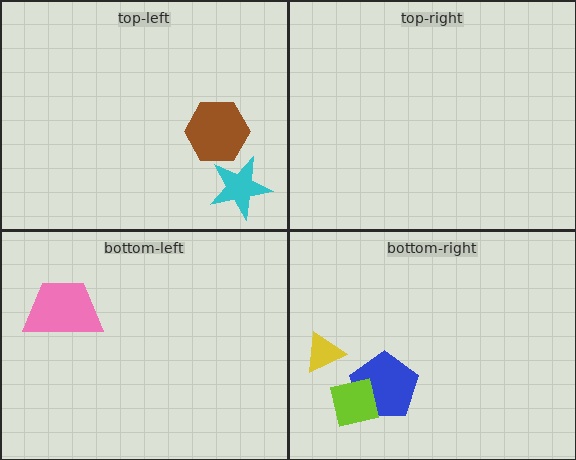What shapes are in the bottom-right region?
The yellow triangle, the blue pentagon, the lime square.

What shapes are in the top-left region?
The cyan star, the brown hexagon.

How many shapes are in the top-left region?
2.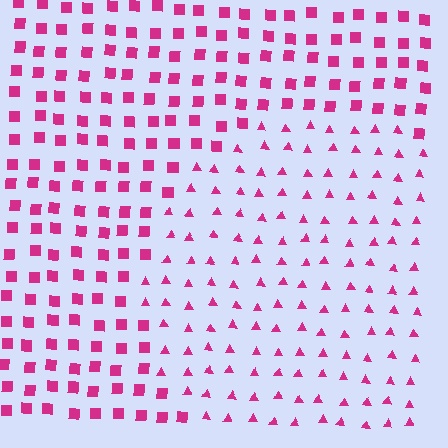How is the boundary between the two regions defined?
The boundary is defined by a change in element shape: triangles inside vs. squares outside. All elements share the same color and spacing.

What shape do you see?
I see a circle.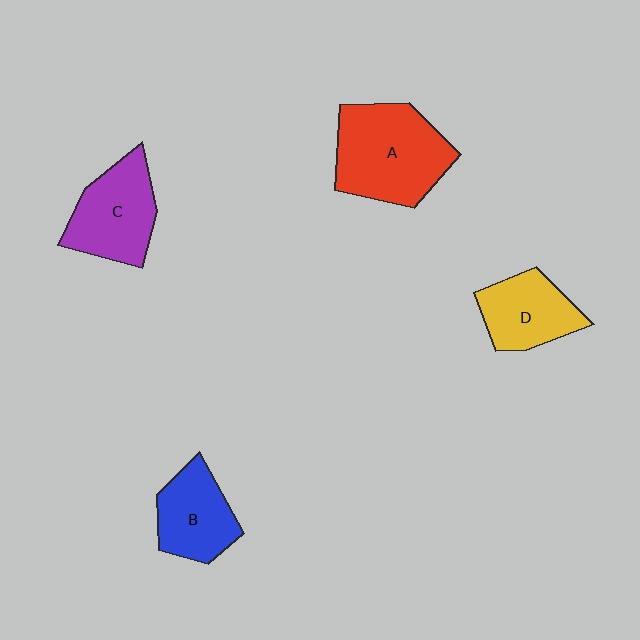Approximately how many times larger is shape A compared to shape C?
Approximately 1.4 times.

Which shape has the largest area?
Shape A (red).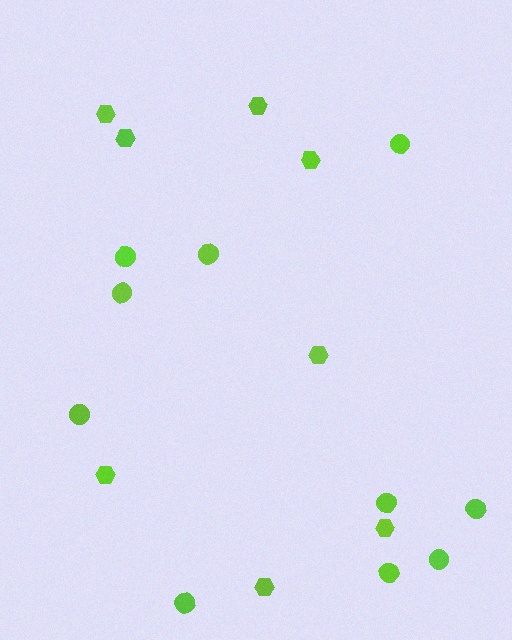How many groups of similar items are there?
There are 2 groups: one group of circles (10) and one group of hexagons (8).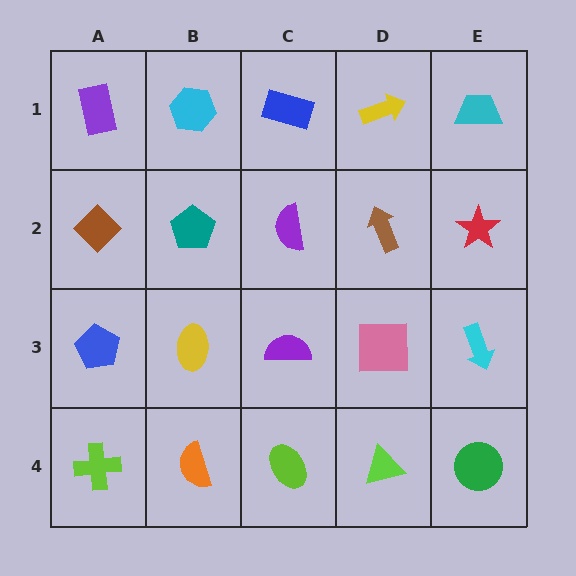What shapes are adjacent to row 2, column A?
A purple rectangle (row 1, column A), a blue pentagon (row 3, column A), a teal pentagon (row 2, column B).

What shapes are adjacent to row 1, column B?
A teal pentagon (row 2, column B), a purple rectangle (row 1, column A), a blue rectangle (row 1, column C).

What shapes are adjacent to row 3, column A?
A brown diamond (row 2, column A), a lime cross (row 4, column A), a yellow ellipse (row 3, column B).